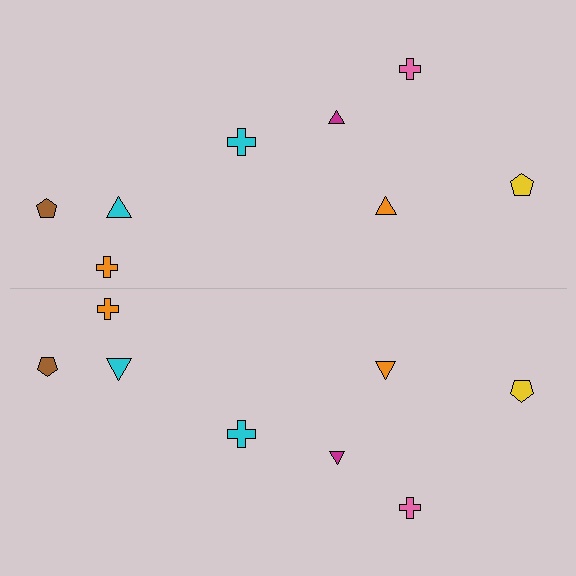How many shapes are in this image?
There are 16 shapes in this image.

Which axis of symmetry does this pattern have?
The pattern has a horizontal axis of symmetry running through the center of the image.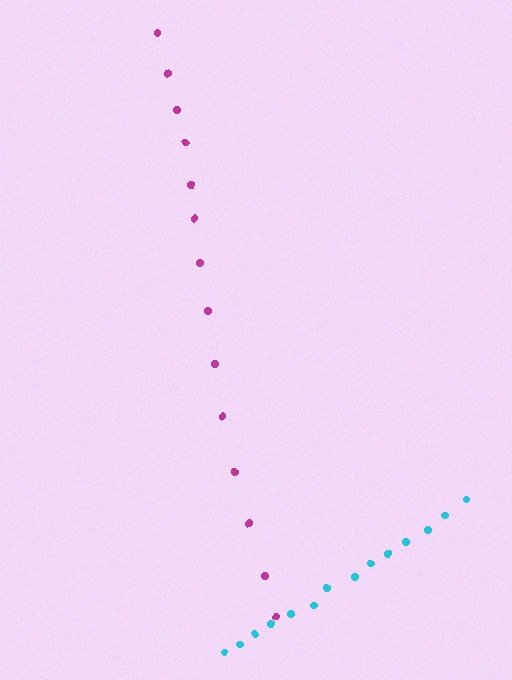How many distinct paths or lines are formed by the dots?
There are 2 distinct paths.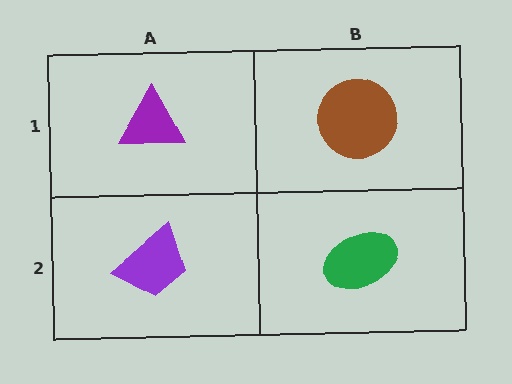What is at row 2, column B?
A green ellipse.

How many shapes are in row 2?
2 shapes.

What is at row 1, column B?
A brown circle.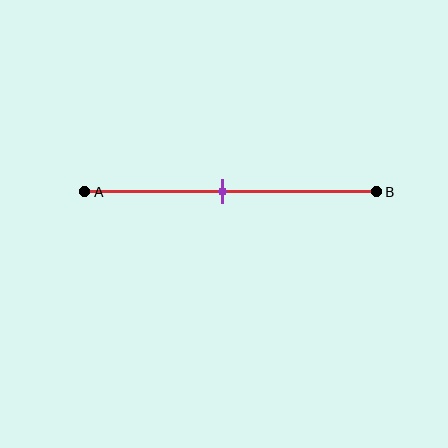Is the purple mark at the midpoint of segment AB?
Yes, the mark is approximately at the midpoint.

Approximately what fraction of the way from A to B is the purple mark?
The purple mark is approximately 45% of the way from A to B.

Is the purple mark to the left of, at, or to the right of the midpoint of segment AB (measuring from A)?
The purple mark is approximately at the midpoint of segment AB.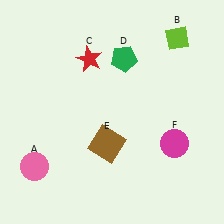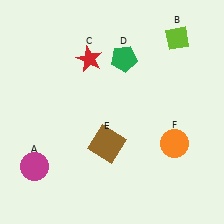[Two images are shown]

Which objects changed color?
A changed from pink to magenta. F changed from magenta to orange.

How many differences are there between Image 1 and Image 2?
There are 2 differences between the two images.